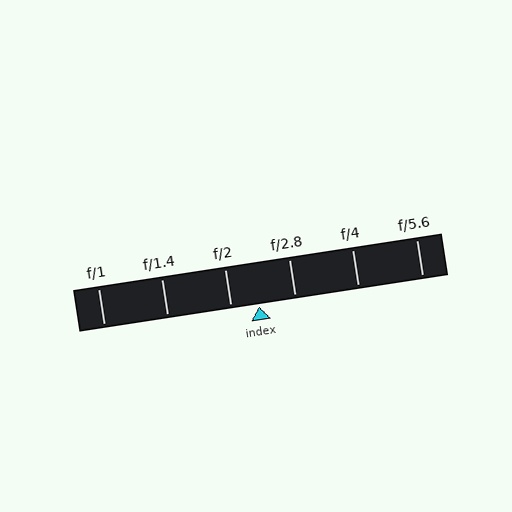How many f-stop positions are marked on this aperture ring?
There are 6 f-stop positions marked.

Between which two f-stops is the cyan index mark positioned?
The index mark is between f/2 and f/2.8.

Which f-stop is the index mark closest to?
The index mark is closest to f/2.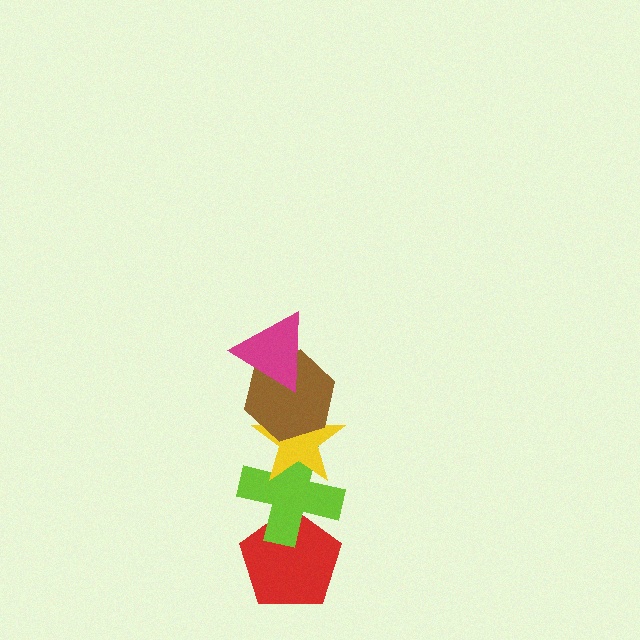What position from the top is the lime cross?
The lime cross is 4th from the top.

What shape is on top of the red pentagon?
The lime cross is on top of the red pentagon.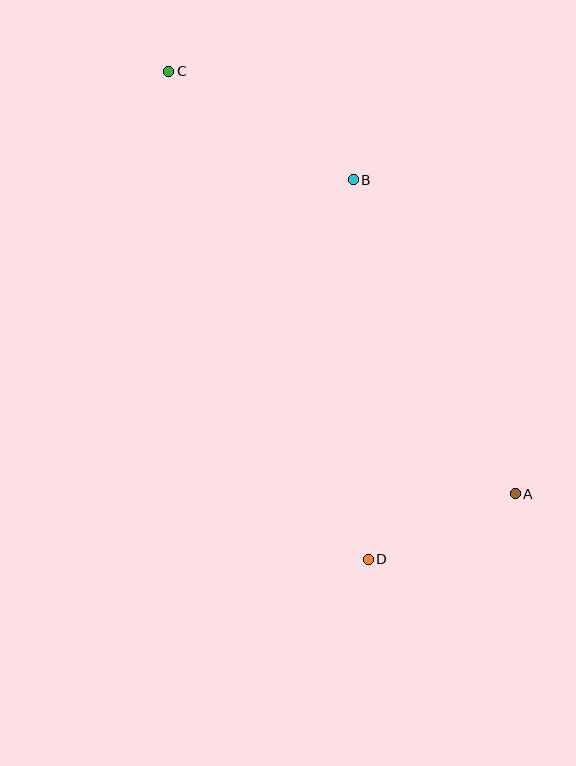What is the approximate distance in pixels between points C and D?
The distance between C and D is approximately 527 pixels.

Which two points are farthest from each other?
Points A and C are farthest from each other.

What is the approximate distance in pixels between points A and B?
The distance between A and B is approximately 354 pixels.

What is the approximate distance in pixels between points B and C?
The distance between B and C is approximately 214 pixels.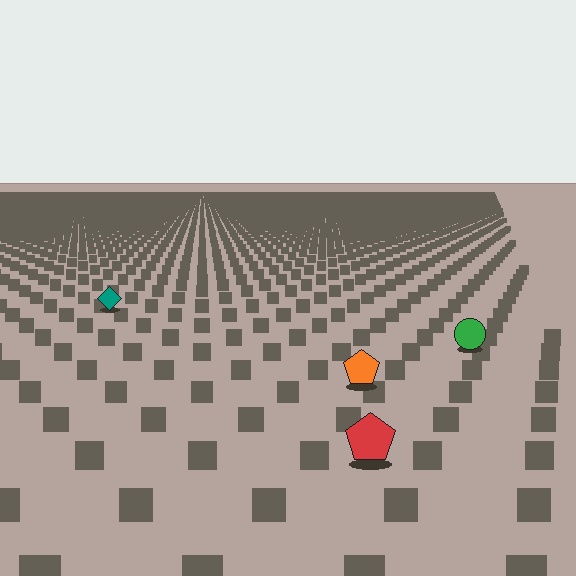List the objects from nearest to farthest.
From nearest to farthest: the red pentagon, the orange pentagon, the green circle, the teal diamond.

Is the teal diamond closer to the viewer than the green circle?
No. The green circle is closer — you can tell from the texture gradient: the ground texture is coarser near it.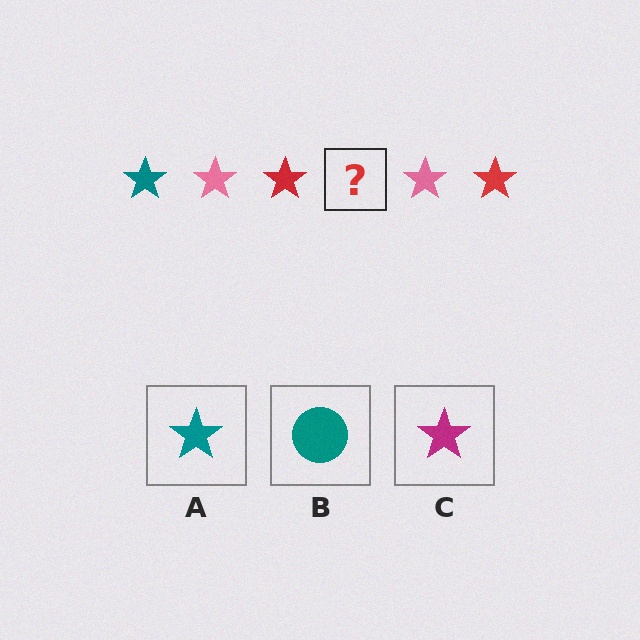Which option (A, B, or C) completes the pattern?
A.